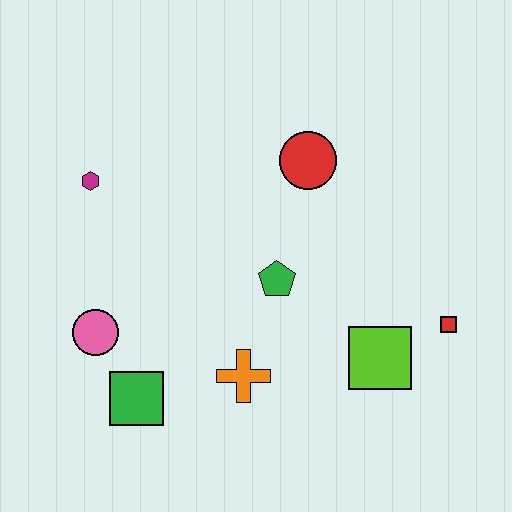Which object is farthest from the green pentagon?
The magenta hexagon is farthest from the green pentagon.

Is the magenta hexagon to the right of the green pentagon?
No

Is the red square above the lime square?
Yes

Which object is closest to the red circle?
The green pentagon is closest to the red circle.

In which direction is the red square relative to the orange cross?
The red square is to the right of the orange cross.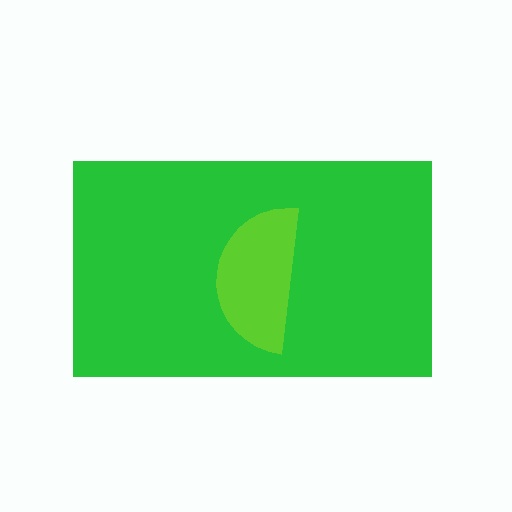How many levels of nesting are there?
2.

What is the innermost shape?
The lime semicircle.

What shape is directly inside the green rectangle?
The lime semicircle.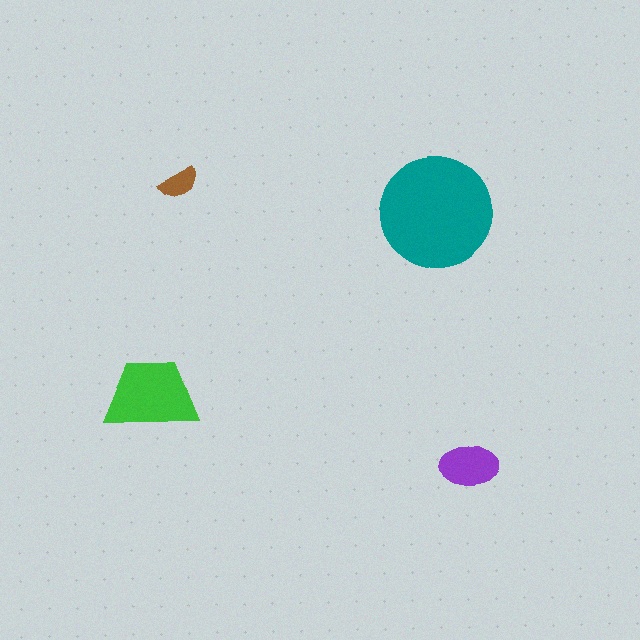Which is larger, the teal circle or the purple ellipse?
The teal circle.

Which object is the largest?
The teal circle.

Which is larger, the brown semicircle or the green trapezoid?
The green trapezoid.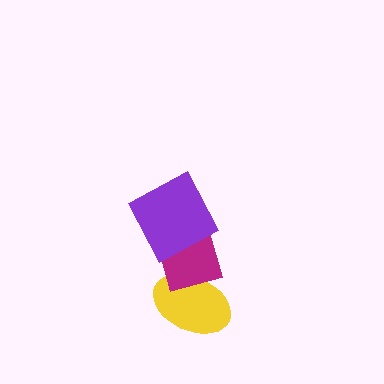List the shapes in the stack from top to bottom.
From top to bottom: the purple square, the magenta diamond, the yellow ellipse.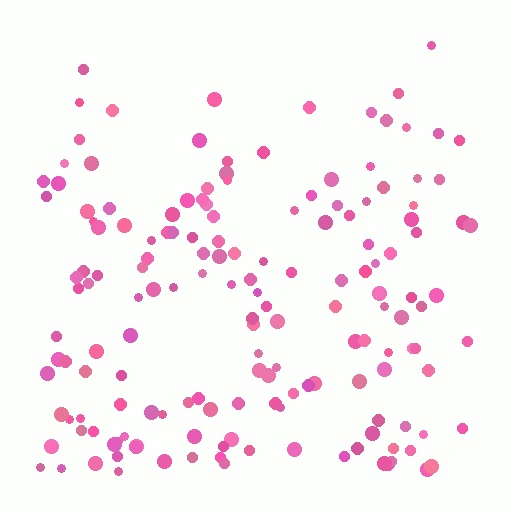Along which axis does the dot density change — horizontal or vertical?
Vertical.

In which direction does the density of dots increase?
From top to bottom, with the bottom side densest.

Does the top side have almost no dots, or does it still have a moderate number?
Still a moderate number, just noticeably fewer than the bottom.